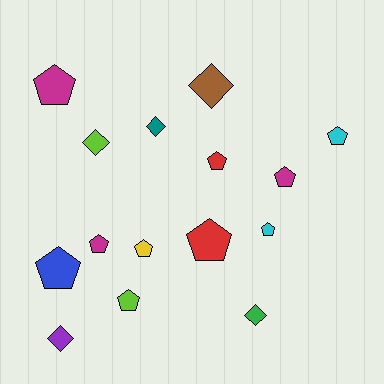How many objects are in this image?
There are 15 objects.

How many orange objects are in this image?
There are no orange objects.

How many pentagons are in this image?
There are 10 pentagons.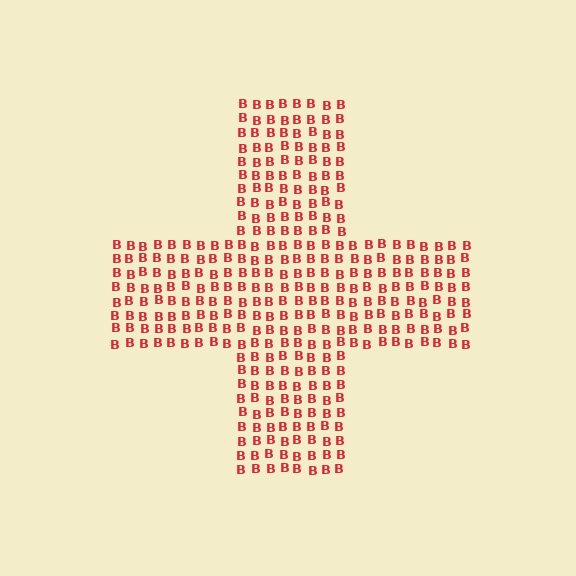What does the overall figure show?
The overall figure shows a cross.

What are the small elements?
The small elements are letter B's.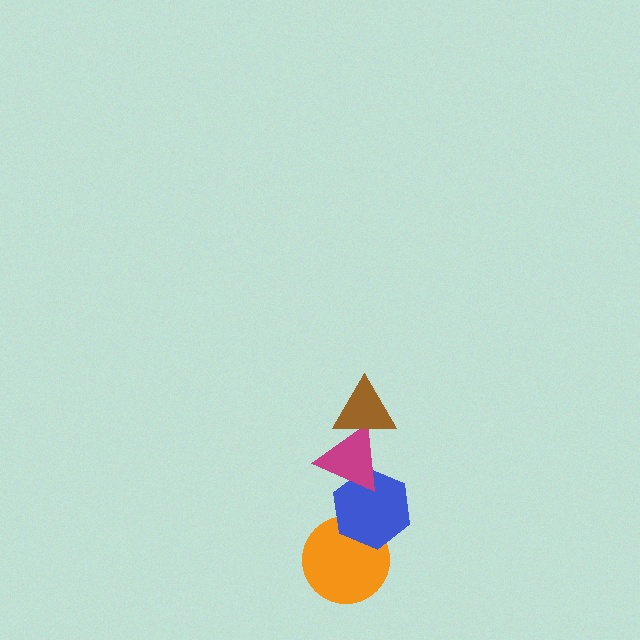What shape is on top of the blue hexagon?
The magenta triangle is on top of the blue hexagon.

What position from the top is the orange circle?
The orange circle is 4th from the top.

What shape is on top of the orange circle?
The blue hexagon is on top of the orange circle.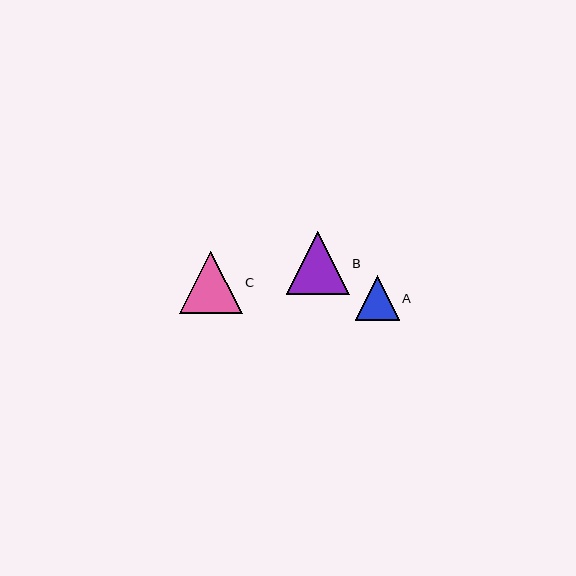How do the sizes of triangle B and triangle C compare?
Triangle B and triangle C are approximately the same size.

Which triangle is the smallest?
Triangle A is the smallest with a size of approximately 44 pixels.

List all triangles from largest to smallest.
From largest to smallest: B, C, A.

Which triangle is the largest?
Triangle B is the largest with a size of approximately 63 pixels.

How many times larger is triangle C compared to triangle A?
Triangle C is approximately 1.4 times the size of triangle A.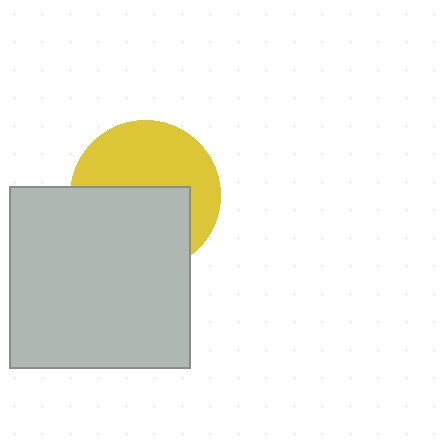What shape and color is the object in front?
The object in front is a light gray square.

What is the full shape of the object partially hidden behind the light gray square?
The partially hidden object is a yellow circle.